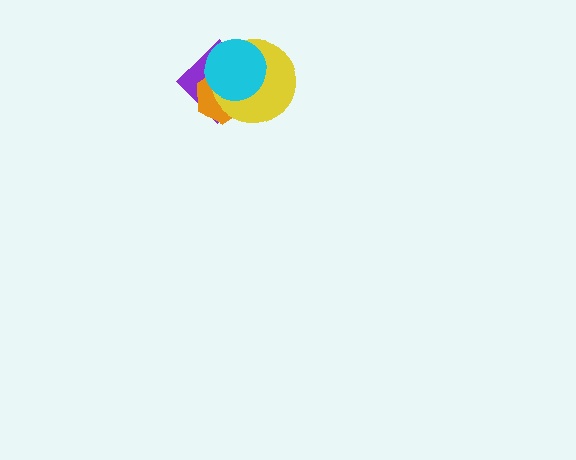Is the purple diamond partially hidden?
Yes, it is partially covered by another shape.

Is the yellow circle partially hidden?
Yes, it is partially covered by another shape.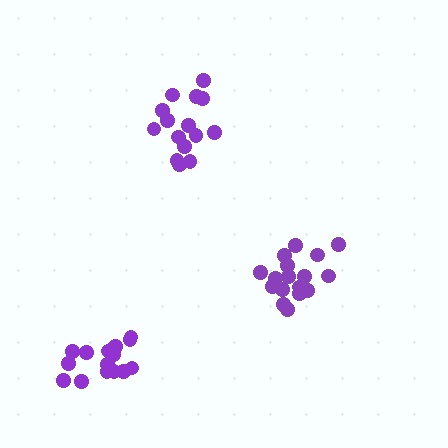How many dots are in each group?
Group 1: 17 dots, Group 2: 15 dots, Group 3: 16 dots (48 total).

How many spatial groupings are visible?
There are 3 spatial groupings.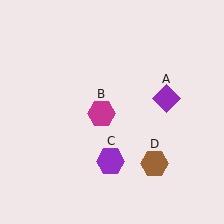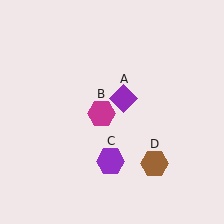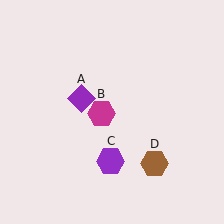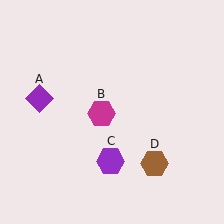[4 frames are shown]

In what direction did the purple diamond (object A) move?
The purple diamond (object A) moved left.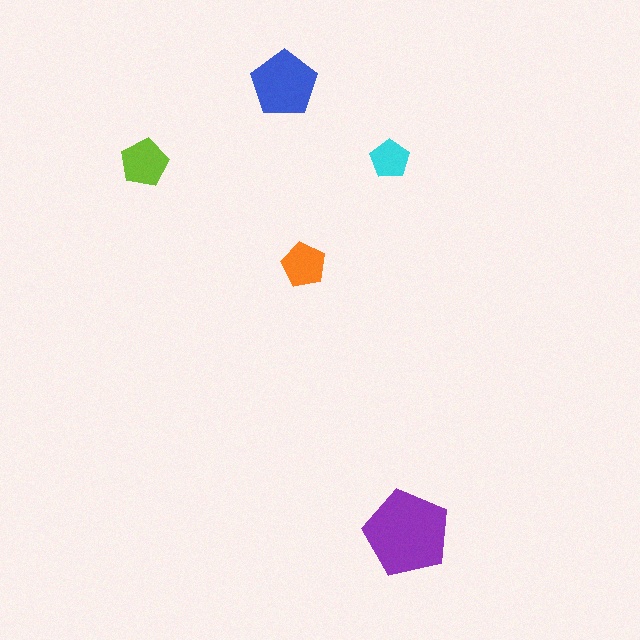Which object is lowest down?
The purple pentagon is bottommost.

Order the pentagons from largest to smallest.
the purple one, the blue one, the lime one, the orange one, the cyan one.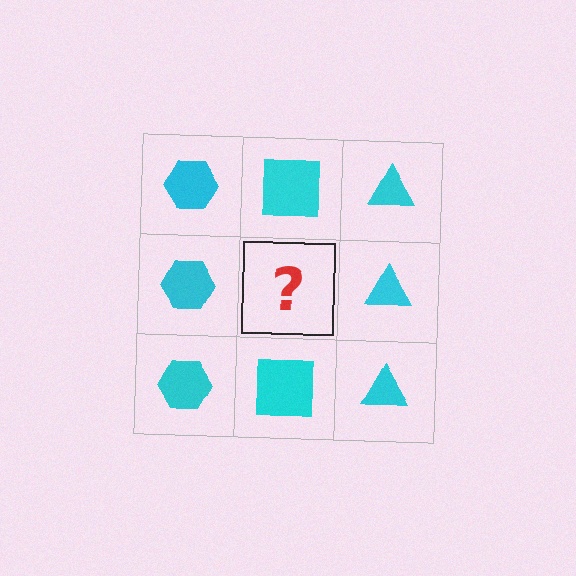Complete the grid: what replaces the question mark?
The question mark should be replaced with a cyan square.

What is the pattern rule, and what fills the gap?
The rule is that each column has a consistent shape. The gap should be filled with a cyan square.